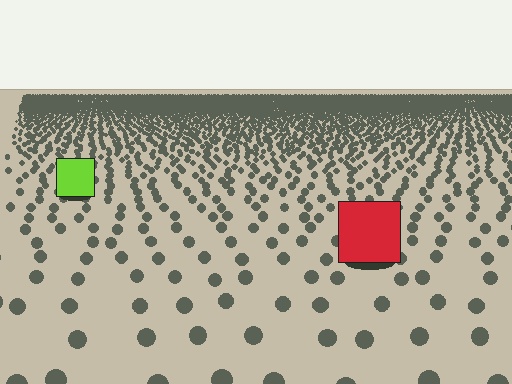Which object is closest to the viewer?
The red square is closest. The texture marks near it are larger and more spread out.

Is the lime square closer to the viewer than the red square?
No. The red square is closer — you can tell from the texture gradient: the ground texture is coarser near it.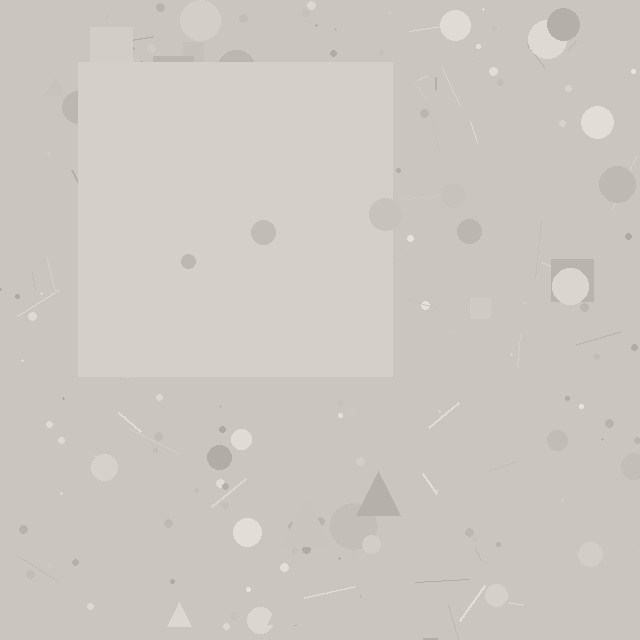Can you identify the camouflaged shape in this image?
The camouflaged shape is a square.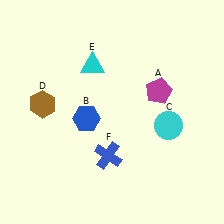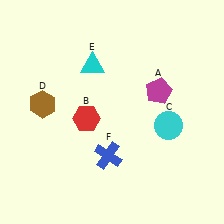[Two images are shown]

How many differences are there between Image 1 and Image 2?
There is 1 difference between the two images.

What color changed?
The hexagon (B) changed from blue in Image 1 to red in Image 2.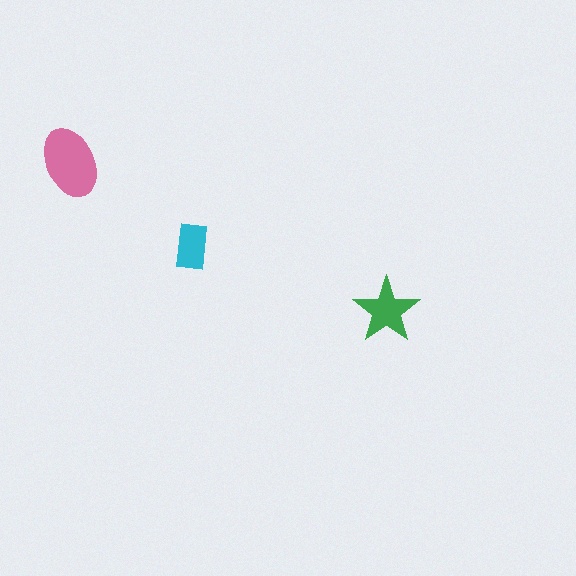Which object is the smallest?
The cyan rectangle.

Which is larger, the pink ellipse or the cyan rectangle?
The pink ellipse.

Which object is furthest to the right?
The green star is rightmost.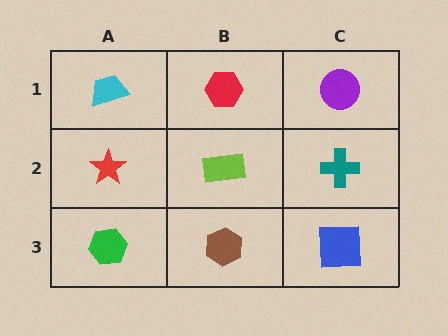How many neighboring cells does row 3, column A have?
2.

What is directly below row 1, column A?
A red star.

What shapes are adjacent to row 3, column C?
A teal cross (row 2, column C), a brown hexagon (row 3, column B).